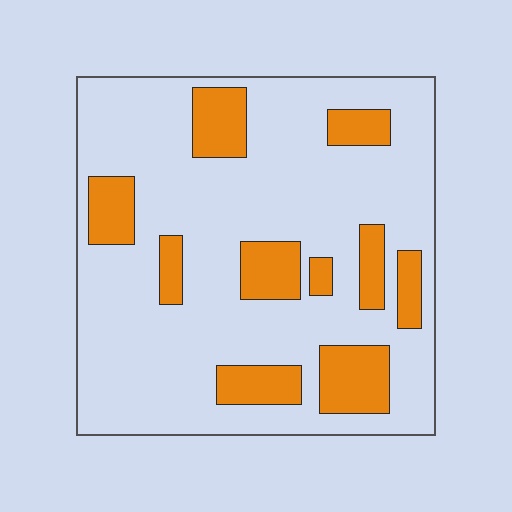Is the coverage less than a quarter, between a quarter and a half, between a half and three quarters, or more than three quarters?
Less than a quarter.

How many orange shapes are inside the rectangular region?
10.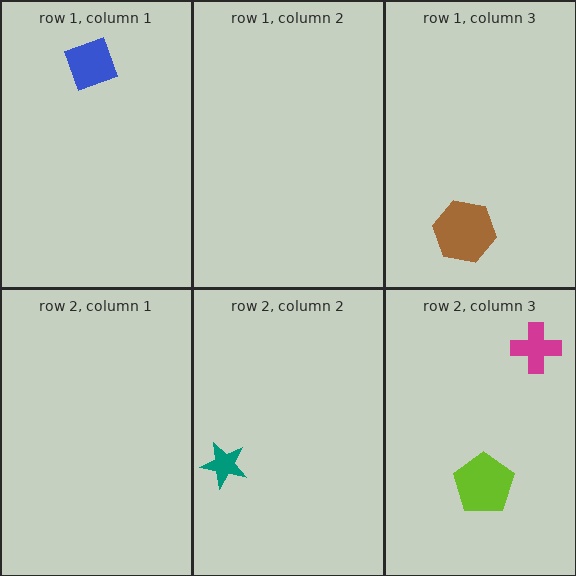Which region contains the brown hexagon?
The row 1, column 3 region.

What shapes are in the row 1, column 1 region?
The blue square.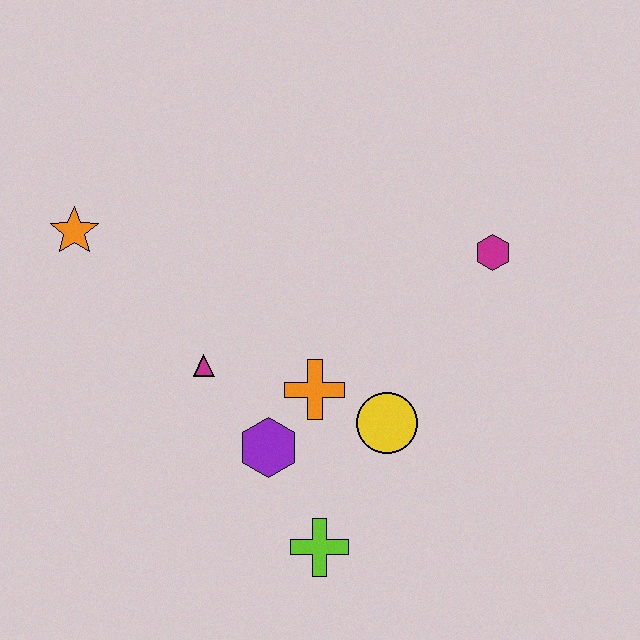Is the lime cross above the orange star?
No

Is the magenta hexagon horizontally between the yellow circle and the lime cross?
No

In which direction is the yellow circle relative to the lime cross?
The yellow circle is above the lime cross.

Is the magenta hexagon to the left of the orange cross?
No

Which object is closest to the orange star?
The magenta triangle is closest to the orange star.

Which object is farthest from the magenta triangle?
The magenta hexagon is farthest from the magenta triangle.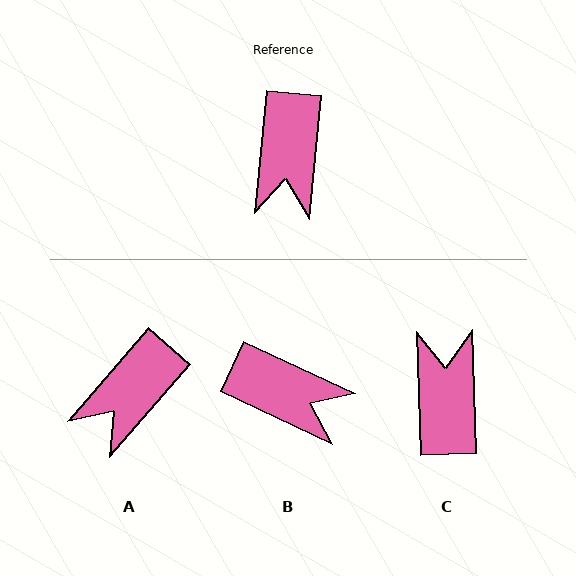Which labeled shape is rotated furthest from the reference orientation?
C, about 173 degrees away.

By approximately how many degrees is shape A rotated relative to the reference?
Approximately 35 degrees clockwise.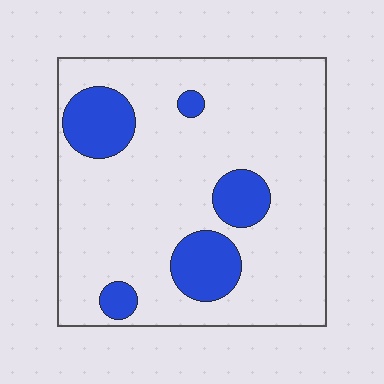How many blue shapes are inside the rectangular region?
5.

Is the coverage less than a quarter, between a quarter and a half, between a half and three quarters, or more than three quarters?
Less than a quarter.